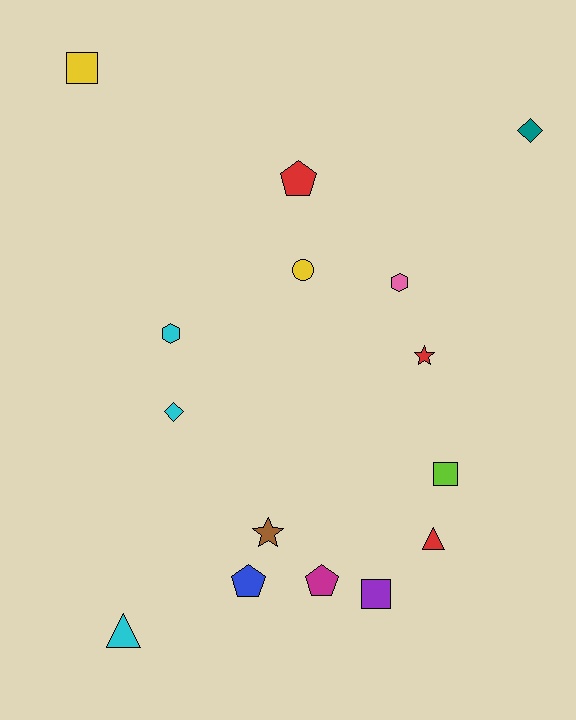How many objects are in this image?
There are 15 objects.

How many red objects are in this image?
There are 3 red objects.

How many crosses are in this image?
There are no crosses.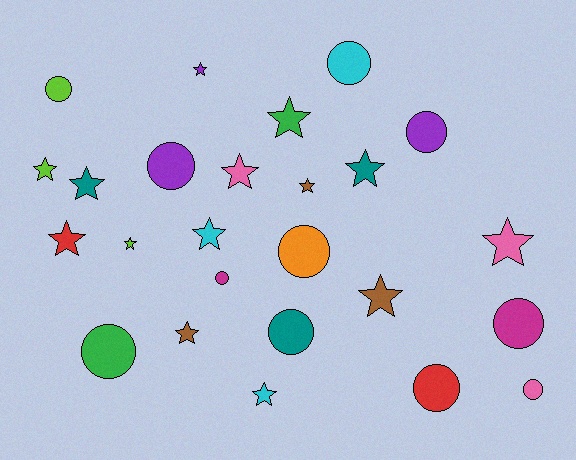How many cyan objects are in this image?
There are 3 cyan objects.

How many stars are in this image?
There are 14 stars.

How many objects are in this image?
There are 25 objects.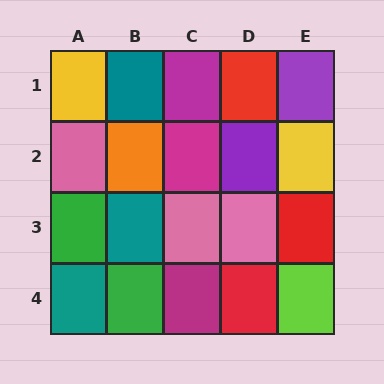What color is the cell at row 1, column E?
Purple.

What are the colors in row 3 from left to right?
Green, teal, pink, pink, red.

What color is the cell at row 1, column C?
Magenta.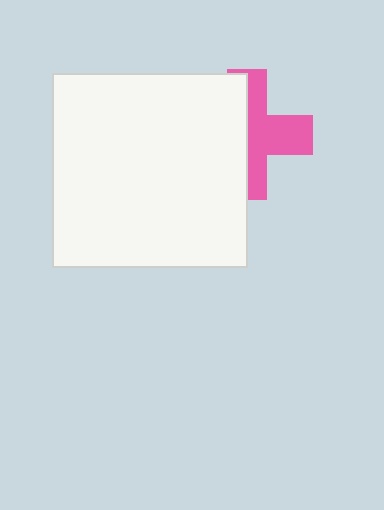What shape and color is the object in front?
The object in front is a white square.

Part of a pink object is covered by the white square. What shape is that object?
It is a cross.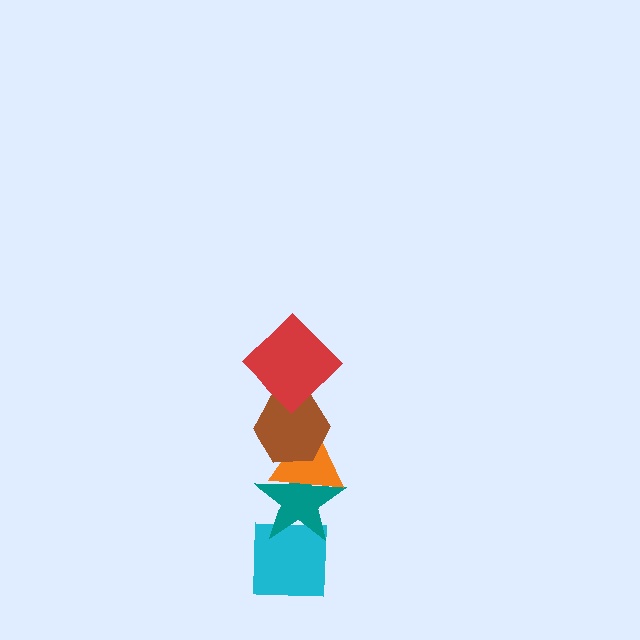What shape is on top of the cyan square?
The teal star is on top of the cyan square.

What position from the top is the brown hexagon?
The brown hexagon is 2nd from the top.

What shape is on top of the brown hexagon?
The red diamond is on top of the brown hexagon.